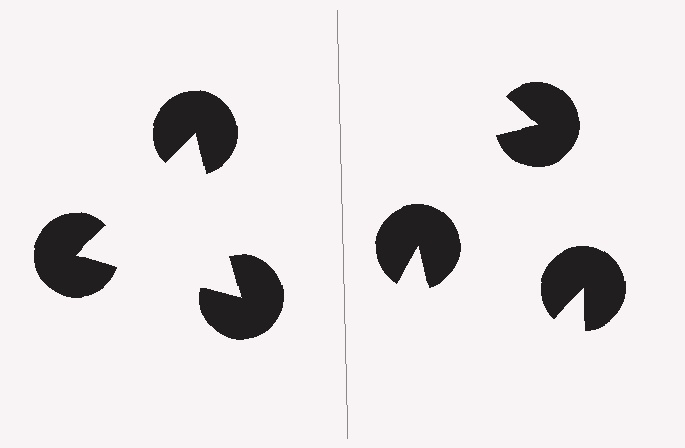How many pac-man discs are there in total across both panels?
6 — 3 on each side.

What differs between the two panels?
The pac-man discs are positioned identically on both sides; only the wedge orientations differ. On the left they align to a triangle; on the right they are misaligned.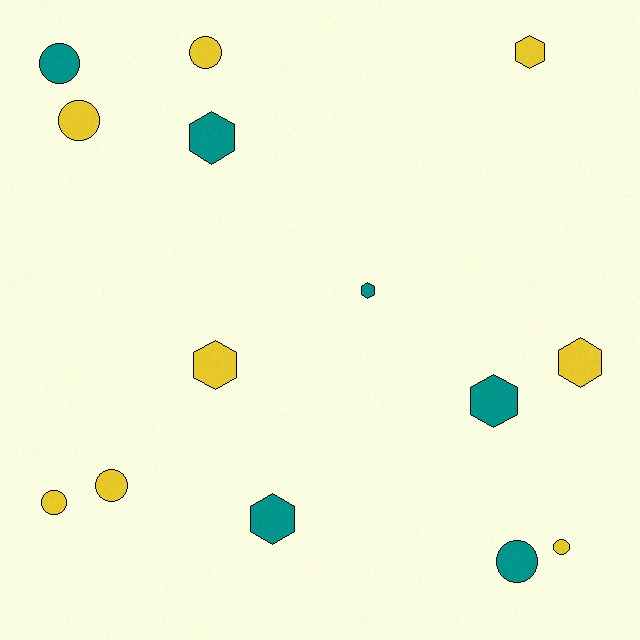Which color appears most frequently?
Yellow, with 8 objects.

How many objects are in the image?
There are 14 objects.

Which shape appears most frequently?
Hexagon, with 7 objects.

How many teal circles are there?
There are 2 teal circles.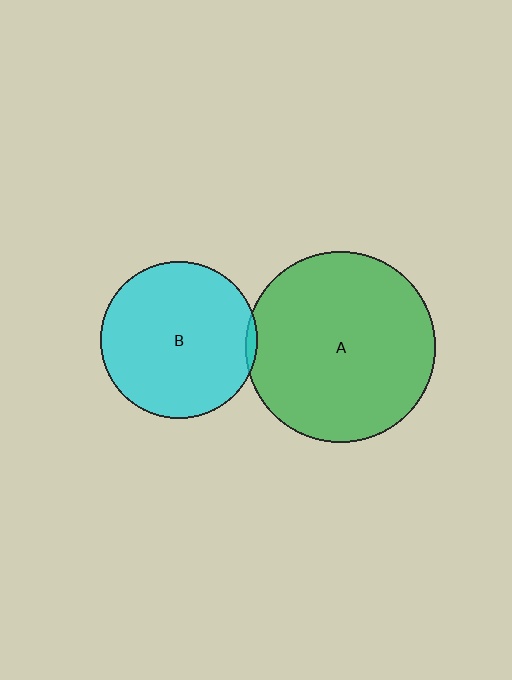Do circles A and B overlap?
Yes.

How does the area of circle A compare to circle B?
Approximately 1.5 times.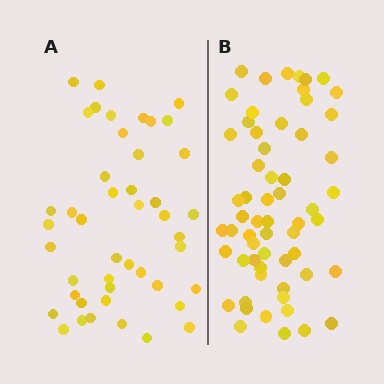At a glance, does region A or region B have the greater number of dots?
Region B (the right region) has more dots.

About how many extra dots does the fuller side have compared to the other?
Region B has approximately 15 more dots than region A.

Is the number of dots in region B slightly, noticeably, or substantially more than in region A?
Region B has noticeably more, but not dramatically so. The ratio is roughly 1.3 to 1.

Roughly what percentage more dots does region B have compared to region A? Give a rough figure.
About 35% more.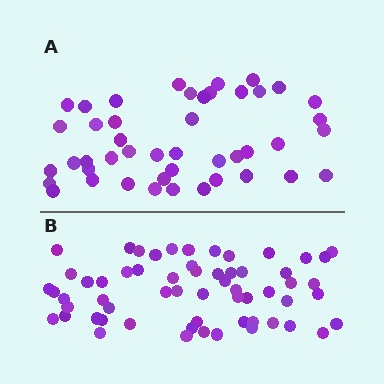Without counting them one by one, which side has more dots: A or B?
Region B (the bottom region) has more dots.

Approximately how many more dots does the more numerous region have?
Region B has approximately 15 more dots than region A.